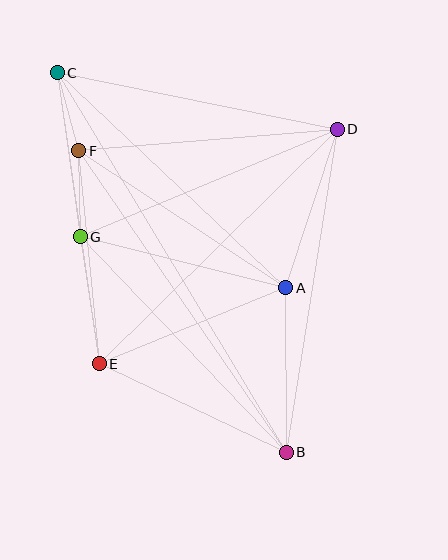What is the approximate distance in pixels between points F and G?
The distance between F and G is approximately 86 pixels.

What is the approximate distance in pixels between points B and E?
The distance between B and E is approximately 207 pixels.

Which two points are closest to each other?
Points C and F are closest to each other.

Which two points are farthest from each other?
Points B and C are farthest from each other.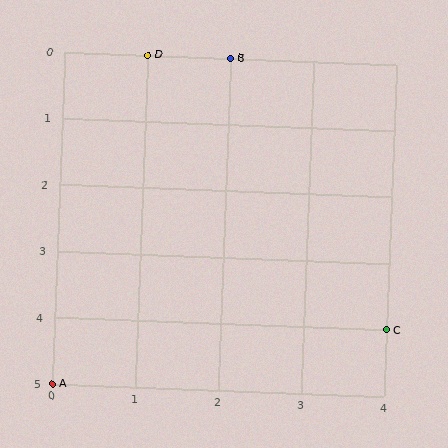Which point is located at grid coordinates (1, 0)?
Point D is at (1, 0).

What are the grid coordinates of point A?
Point A is at grid coordinates (0, 5).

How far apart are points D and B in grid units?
Points D and B are 1 column apart.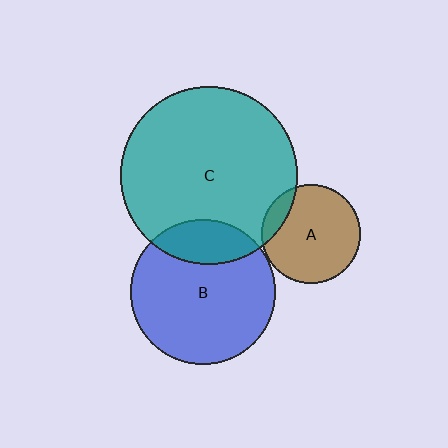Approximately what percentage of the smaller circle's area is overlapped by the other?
Approximately 15%.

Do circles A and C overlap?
Yes.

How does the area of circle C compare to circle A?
Approximately 3.2 times.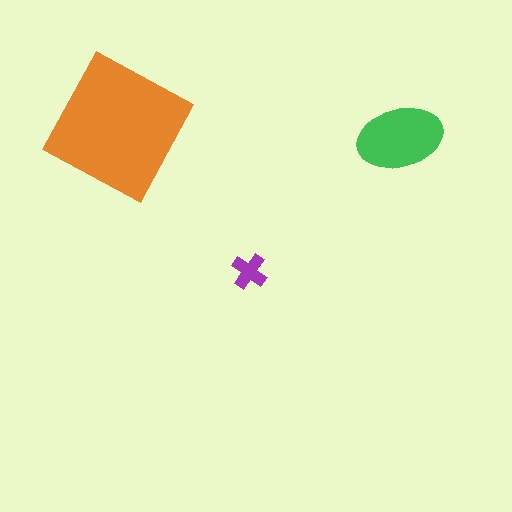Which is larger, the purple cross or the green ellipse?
The green ellipse.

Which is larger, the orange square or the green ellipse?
The orange square.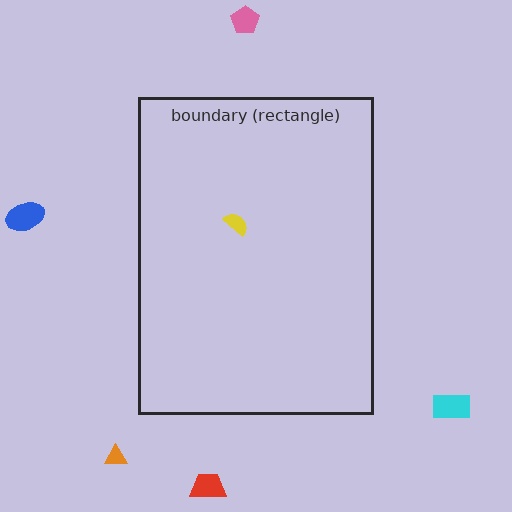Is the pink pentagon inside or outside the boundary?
Outside.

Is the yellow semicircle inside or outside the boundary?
Inside.